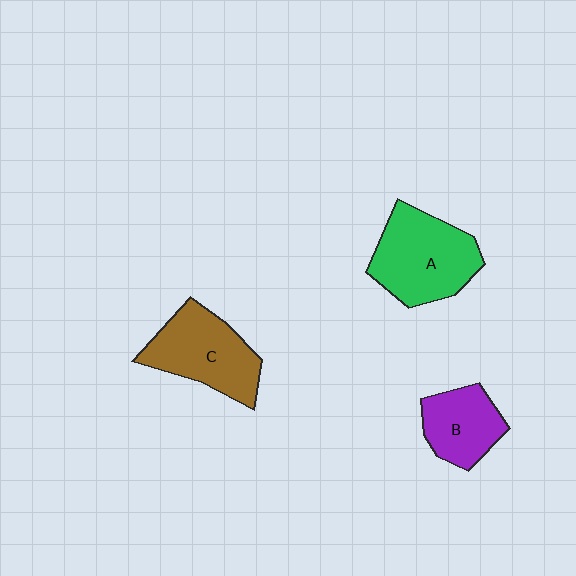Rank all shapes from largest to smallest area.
From largest to smallest: A (green), C (brown), B (purple).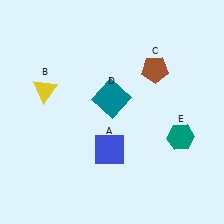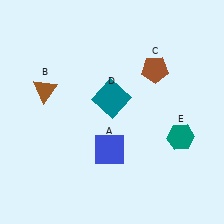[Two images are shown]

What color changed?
The triangle (B) changed from yellow in Image 1 to brown in Image 2.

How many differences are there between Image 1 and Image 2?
There is 1 difference between the two images.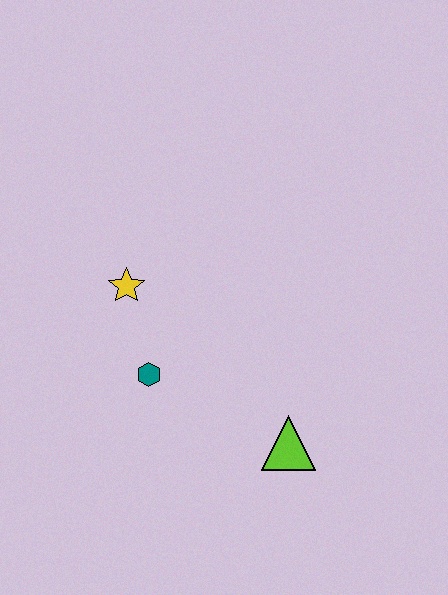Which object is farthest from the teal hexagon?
The lime triangle is farthest from the teal hexagon.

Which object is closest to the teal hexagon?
The yellow star is closest to the teal hexagon.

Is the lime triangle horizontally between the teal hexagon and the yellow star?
No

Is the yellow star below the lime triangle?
No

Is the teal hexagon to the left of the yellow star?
No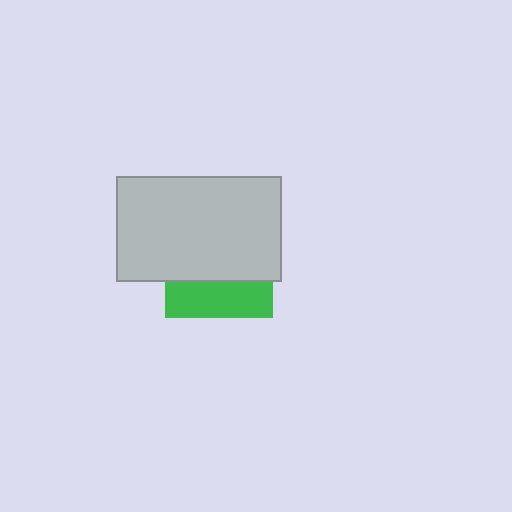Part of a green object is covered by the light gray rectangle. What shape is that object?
It is a square.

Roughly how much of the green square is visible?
A small part of it is visible (roughly 33%).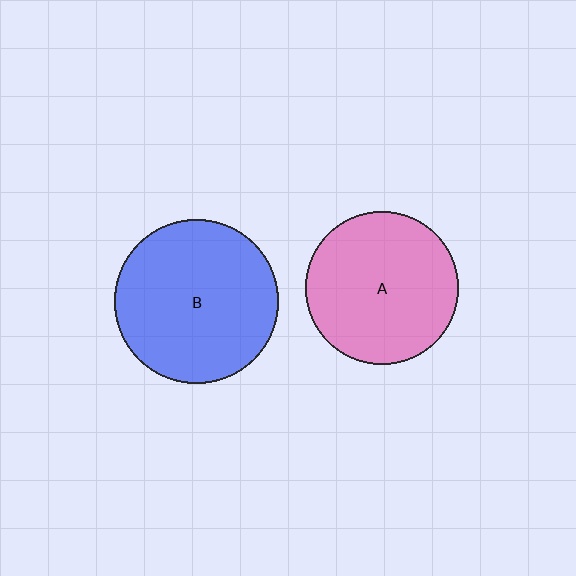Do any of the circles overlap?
No, none of the circles overlap.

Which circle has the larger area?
Circle B (blue).